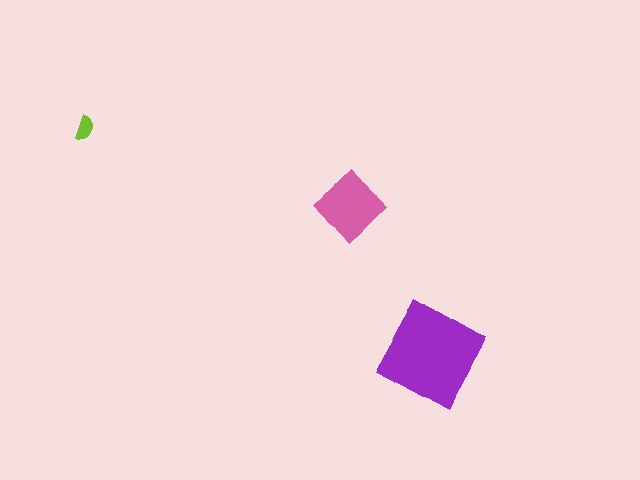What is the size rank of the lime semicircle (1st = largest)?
3rd.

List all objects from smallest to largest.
The lime semicircle, the pink diamond, the purple square.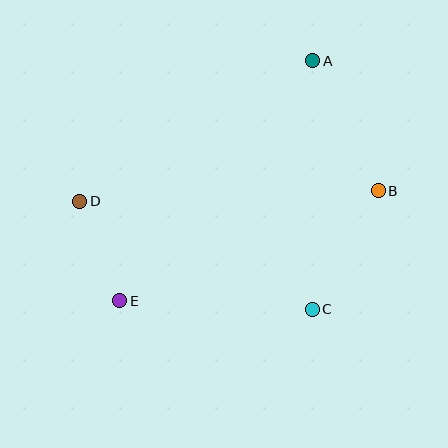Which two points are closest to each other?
Points D and E are closest to each other.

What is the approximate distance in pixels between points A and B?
The distance between A and B is approximately 146 pixels.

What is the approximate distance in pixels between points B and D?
The distance between B and D is approximately 299 pixels.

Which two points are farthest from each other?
Points A and E are farthest from each other.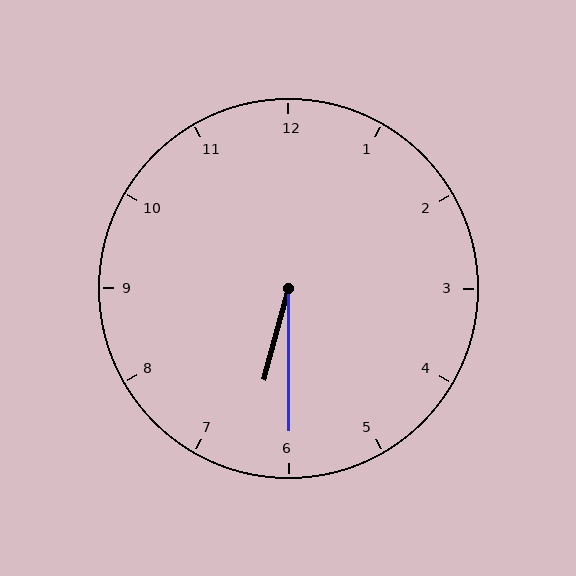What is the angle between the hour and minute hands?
Approximately 15 degrees.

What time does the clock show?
6:30.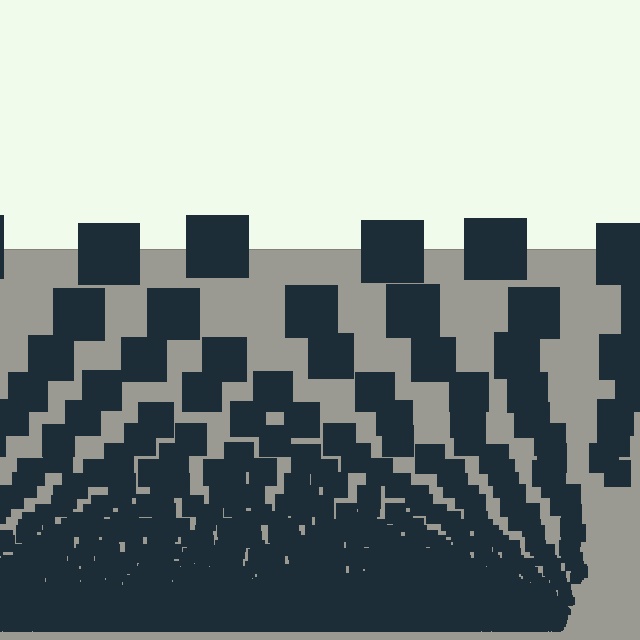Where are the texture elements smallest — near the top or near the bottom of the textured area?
Near the bottom.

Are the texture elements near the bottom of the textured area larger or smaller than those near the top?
Smaller. The gradient is inverted — elements near the bottom are smaller and denser.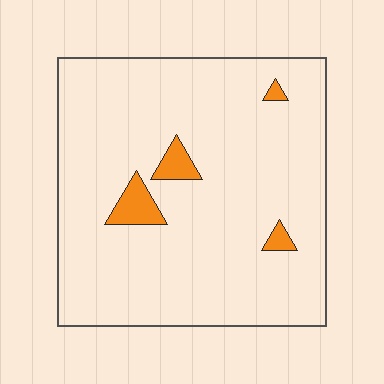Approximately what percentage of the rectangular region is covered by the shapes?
Approximately 5%.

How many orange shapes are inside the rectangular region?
4.